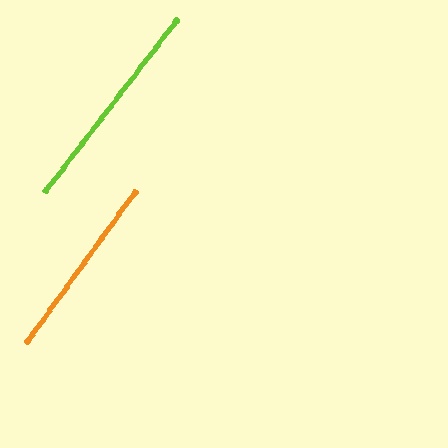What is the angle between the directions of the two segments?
Approximately 2 degrees.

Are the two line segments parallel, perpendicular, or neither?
Parallel — their directions differ by only 1.9°.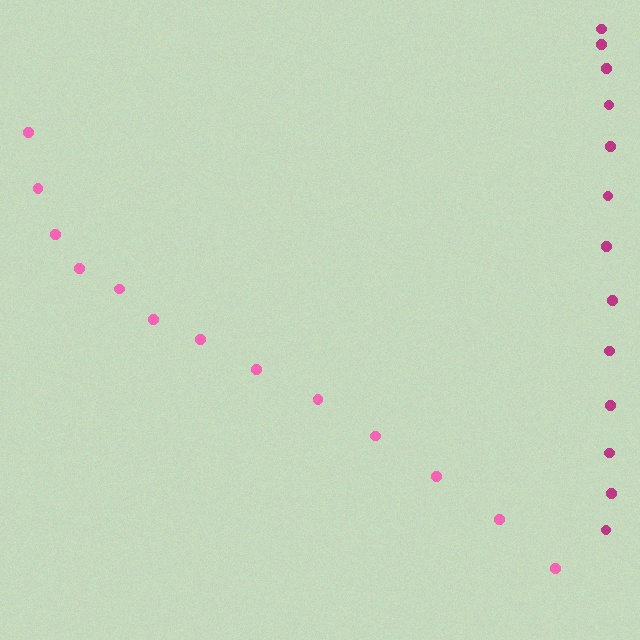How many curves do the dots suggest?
There are 2 distinct paths.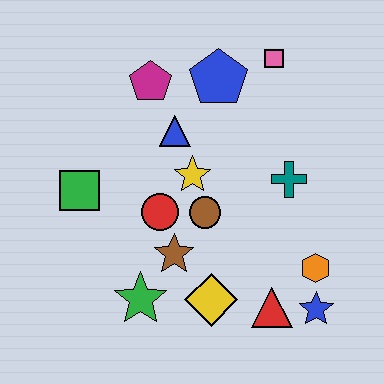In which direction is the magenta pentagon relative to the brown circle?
The magenta pentagon is above the brown circle.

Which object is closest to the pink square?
The blue pentagon is closest to the pink square.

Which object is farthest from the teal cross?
The green square is farthest from the teal cross.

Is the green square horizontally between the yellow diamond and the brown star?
No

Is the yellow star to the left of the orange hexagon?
Yes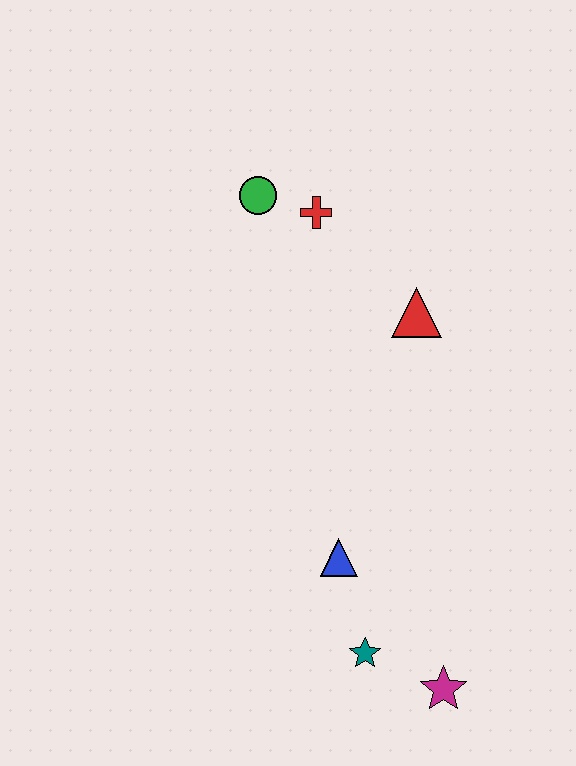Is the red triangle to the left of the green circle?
No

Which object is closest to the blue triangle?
The teal star is closest to the blue triangle.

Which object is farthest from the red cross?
The magenta star is farthest from the red cross.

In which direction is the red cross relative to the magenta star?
The red cross is above the magenta star.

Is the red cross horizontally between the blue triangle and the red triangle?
No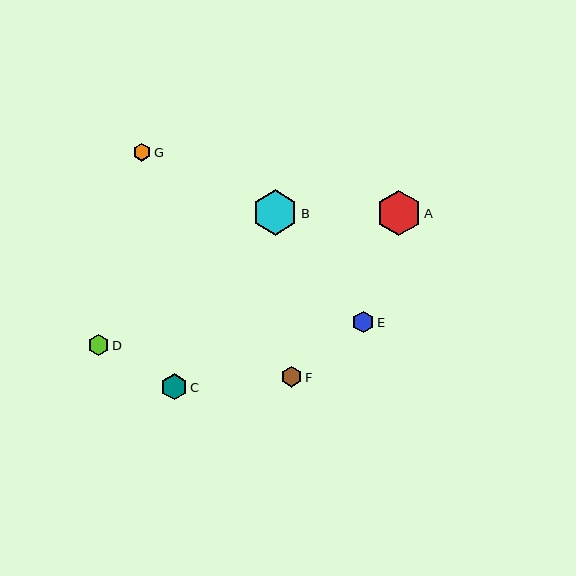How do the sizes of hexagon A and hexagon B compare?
Hexagon A and hexagon B are approximately the same size.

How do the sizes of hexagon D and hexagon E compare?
Hexagon D and hexagon E are approximately the same size.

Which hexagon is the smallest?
Hexagon G is the smallest with a size of approximately 18 pixels.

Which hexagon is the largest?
Hexagon A is the largest with a size of approximately 45 pixels.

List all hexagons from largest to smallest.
From largest to smallest: A, B, C, D, F, E, G.